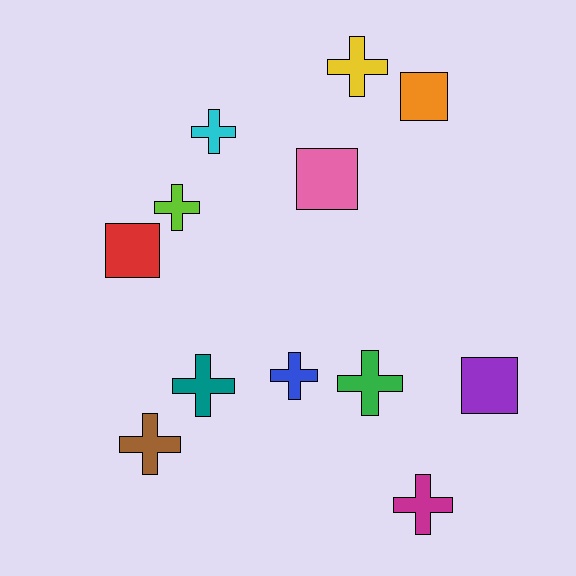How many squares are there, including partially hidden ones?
There are 4 squares.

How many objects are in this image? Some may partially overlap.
There are 12 objects.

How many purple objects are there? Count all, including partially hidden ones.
There is 1 purple object.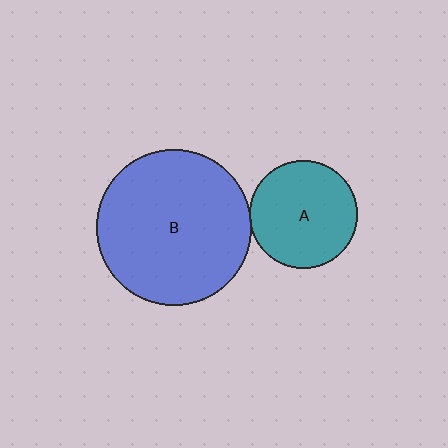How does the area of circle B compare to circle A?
Approximately 2.1 times.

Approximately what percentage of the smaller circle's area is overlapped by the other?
Approximately 5%.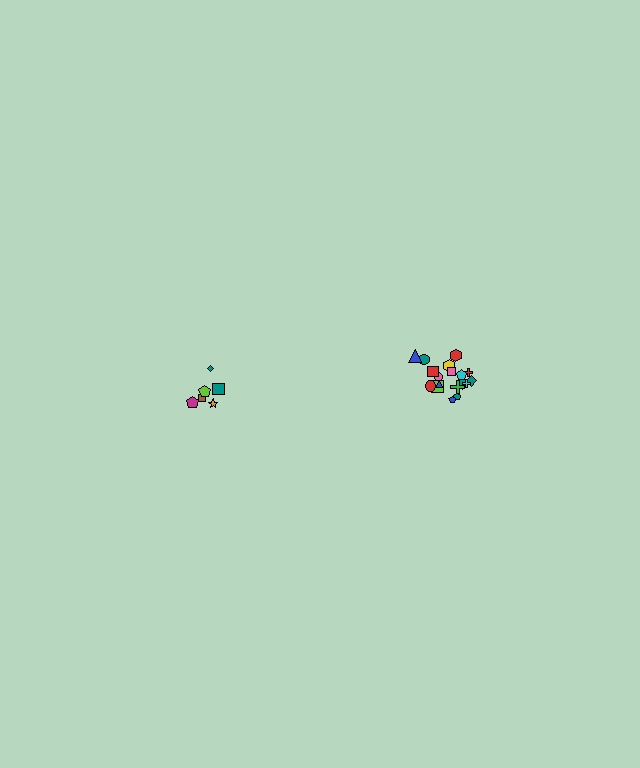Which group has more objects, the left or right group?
The right group.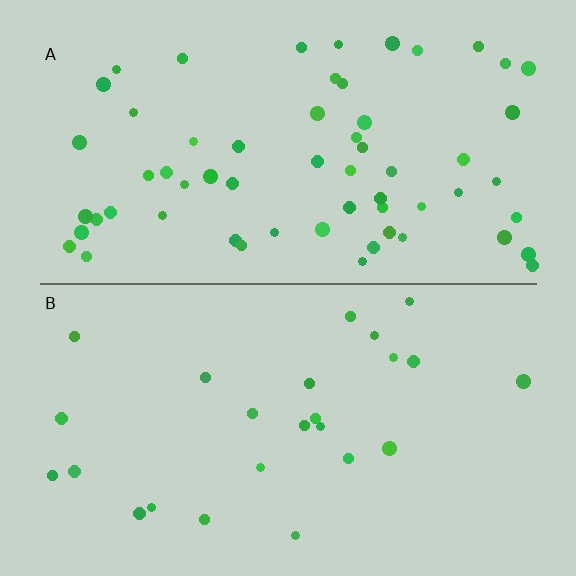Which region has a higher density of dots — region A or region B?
A (the top).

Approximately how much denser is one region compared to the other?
Approximately 2.5× — region A over region B.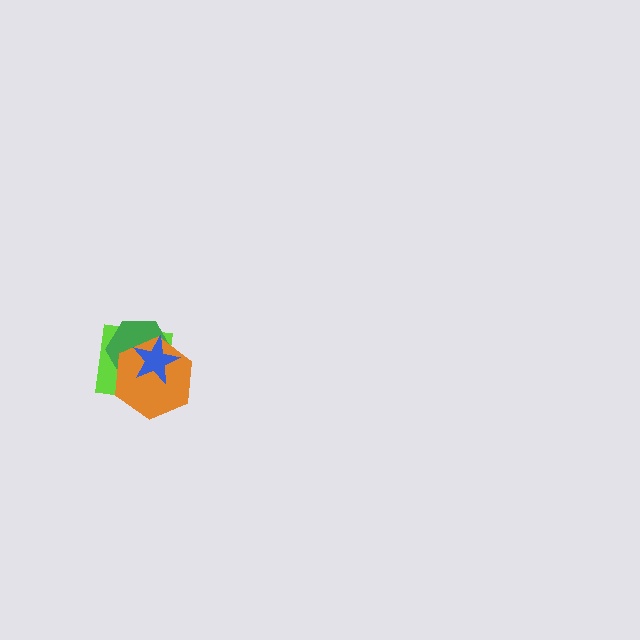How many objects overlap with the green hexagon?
3 objects overlap with the green hexagon.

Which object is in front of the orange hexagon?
The blue star is in front of the orange hexagon.